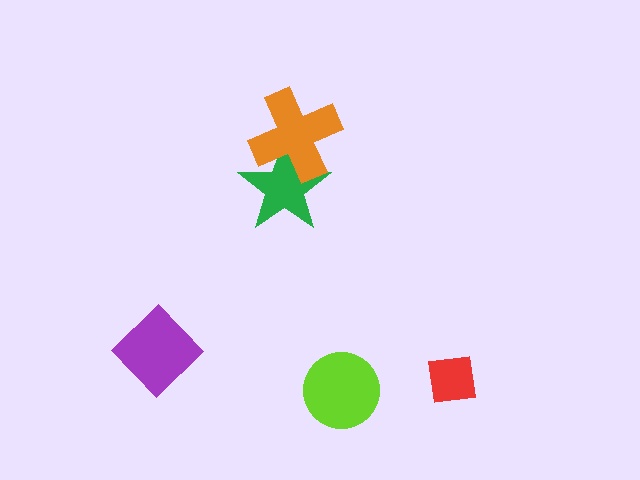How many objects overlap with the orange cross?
1 object overlaps with the orange cross.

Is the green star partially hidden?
Yes, it is partially covered by another shape.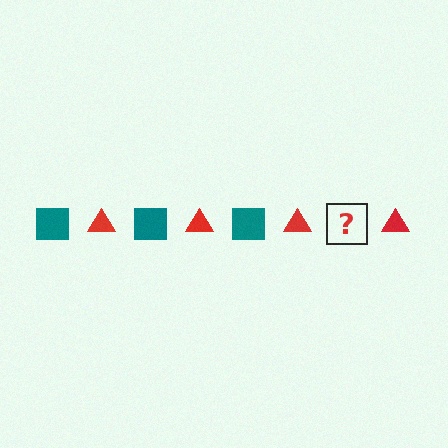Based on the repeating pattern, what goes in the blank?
The blank should be a teal square.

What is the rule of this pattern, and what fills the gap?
The rule is that the pattern alternates between teal square and red triangle. The gap should be filled with a teal square.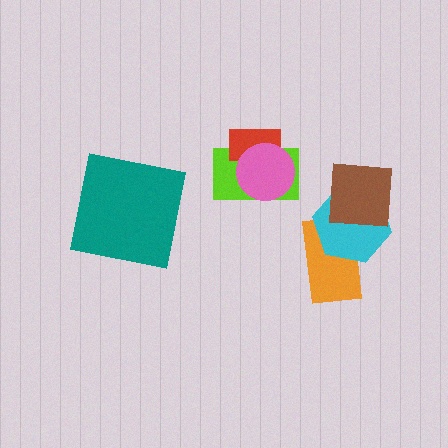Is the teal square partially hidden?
No, no other shape covers it.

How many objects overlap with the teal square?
0 objects overlap with the teal square.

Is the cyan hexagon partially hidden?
Yes, it is partially covered by another shape.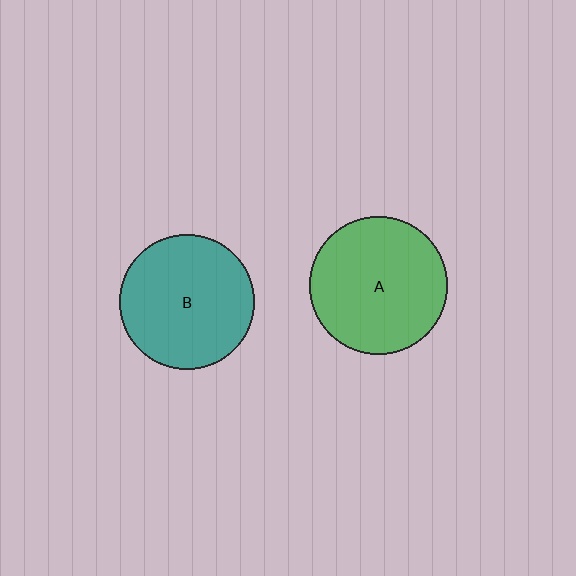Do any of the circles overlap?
No, none of the circles overlap.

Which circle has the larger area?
Circle A (green).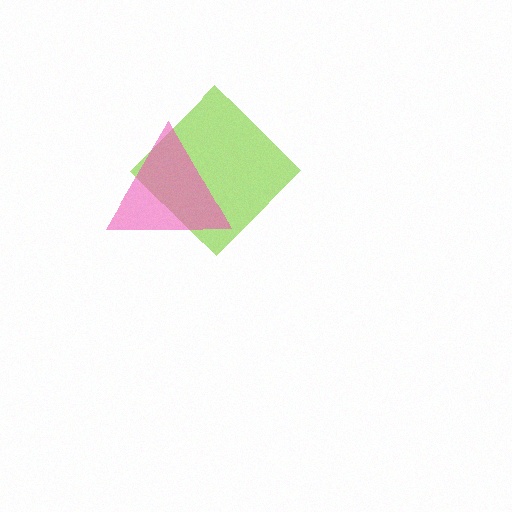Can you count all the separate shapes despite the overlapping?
Yes, there are 2 separate shapes.